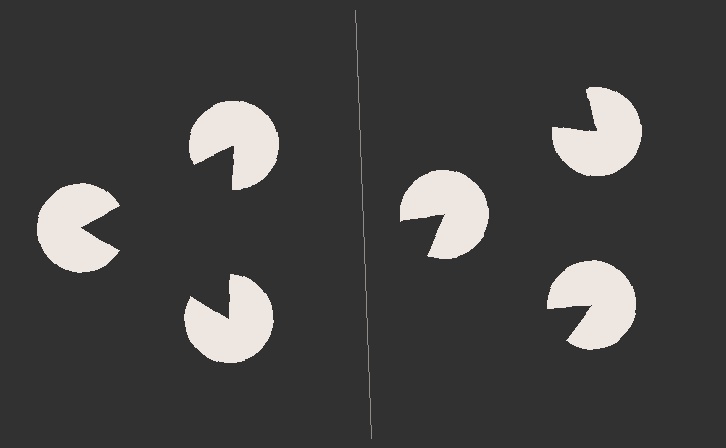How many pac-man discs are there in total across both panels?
6 — 3 on each side.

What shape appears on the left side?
An illusory triangle.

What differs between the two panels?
The pac-man discs are positioned identically on both sides; only the wedge orientations differ. On the left they align to a triangle; on the right they are misaligned.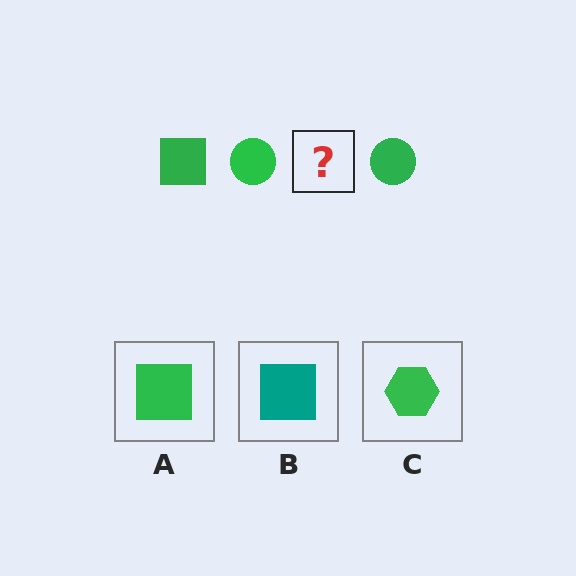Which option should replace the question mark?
Option A.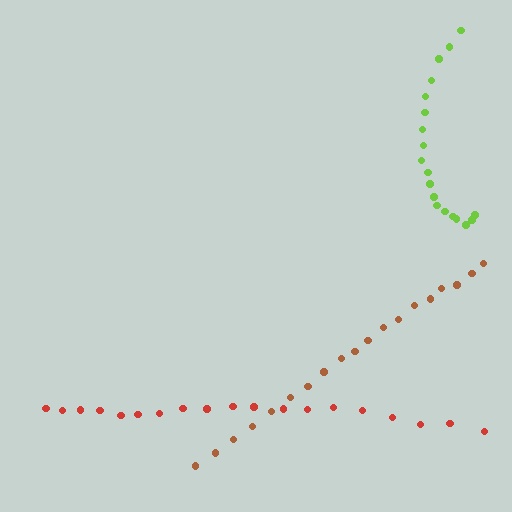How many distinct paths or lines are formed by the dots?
There are 3 distinct paths.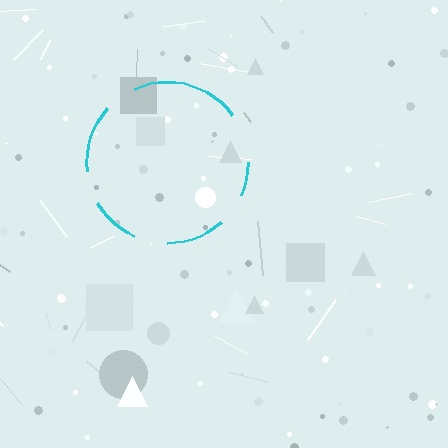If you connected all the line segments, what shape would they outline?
They would outline a circle.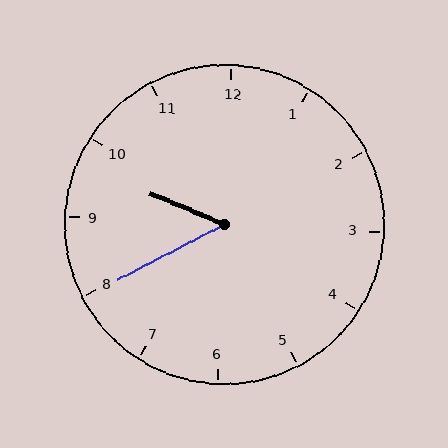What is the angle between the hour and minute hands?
Approximately 50 degrees.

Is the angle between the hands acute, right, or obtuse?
It is acute.